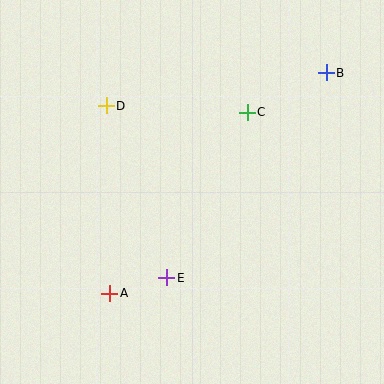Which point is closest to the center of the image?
Point E at (167, 278) is closest to the center.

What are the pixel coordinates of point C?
Point C is at (247, 113).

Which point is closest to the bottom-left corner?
Point A is closest to the bottom-left corner.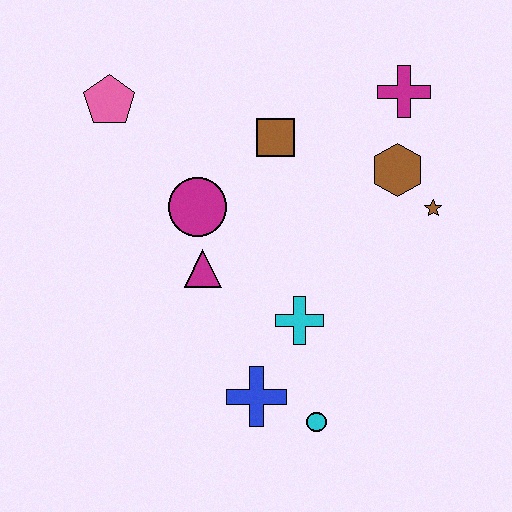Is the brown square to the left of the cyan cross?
Yes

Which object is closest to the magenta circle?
The magenta triangle is closest to the magenta circle.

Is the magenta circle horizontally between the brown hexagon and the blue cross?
No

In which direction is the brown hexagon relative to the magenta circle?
The brown hexagon is to the right of the magenta circle.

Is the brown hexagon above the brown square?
No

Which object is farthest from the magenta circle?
The cyan circle is farthest from the magenta circle.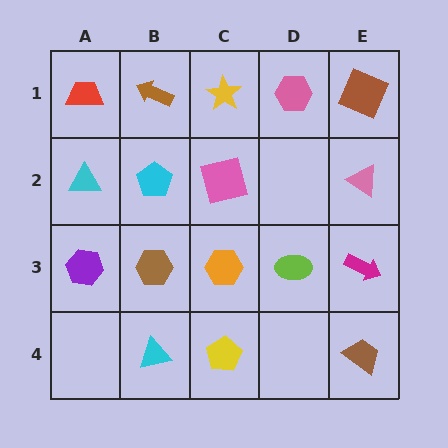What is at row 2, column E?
A pink triangle.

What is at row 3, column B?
A brown hexagon.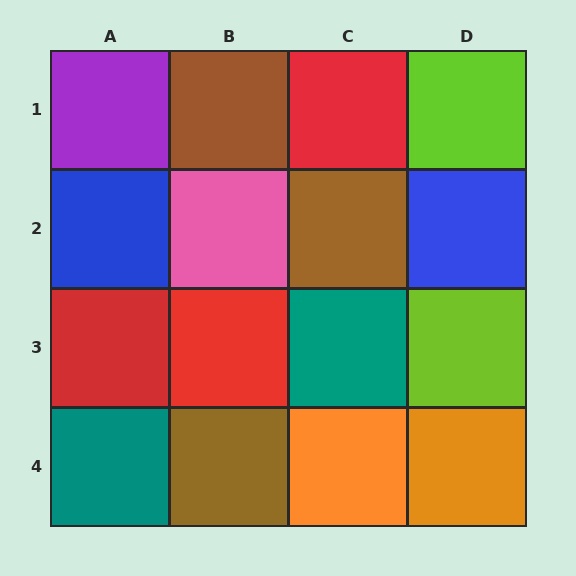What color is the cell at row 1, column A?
Purple.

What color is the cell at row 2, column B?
Pink.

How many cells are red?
3 cells are red.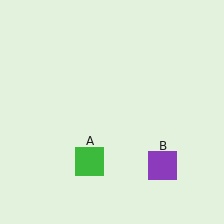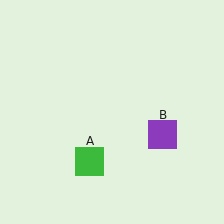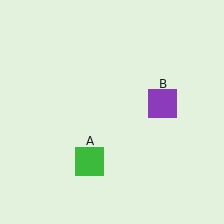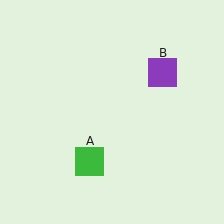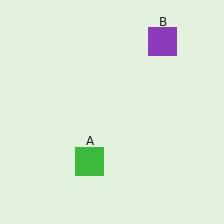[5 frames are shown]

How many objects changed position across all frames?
1 object changed position: purple square (object B).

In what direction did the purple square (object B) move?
The purple square (object B) moved up.